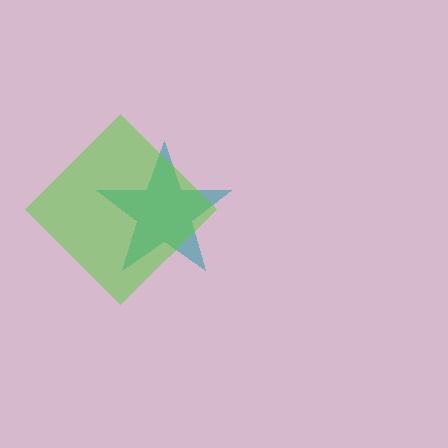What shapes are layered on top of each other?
The layered shapes are: a teal star, a lime diamond.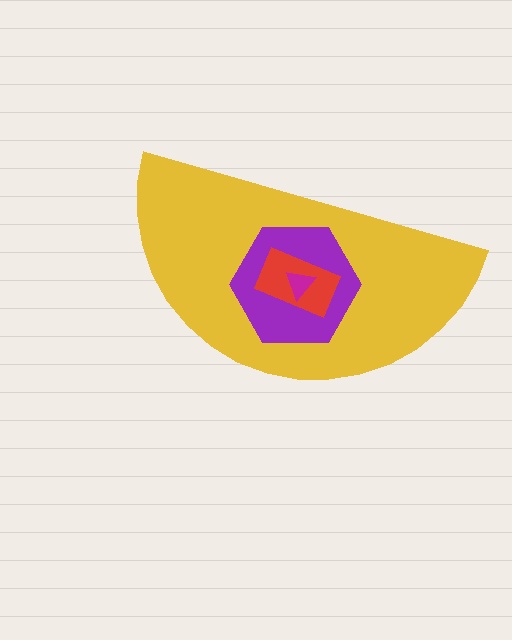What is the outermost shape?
The yellow semicircle.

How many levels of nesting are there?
4.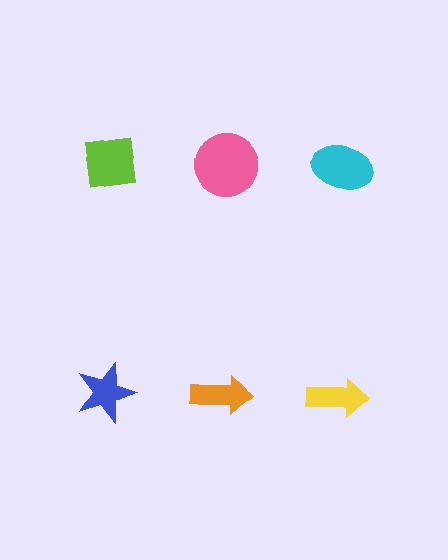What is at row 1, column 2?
A pink circle.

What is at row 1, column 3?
A cyan ellipse.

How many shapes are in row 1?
3 shapes.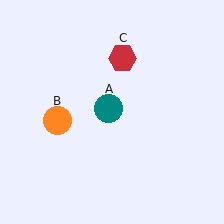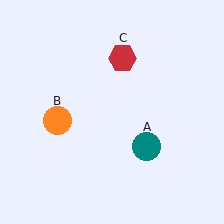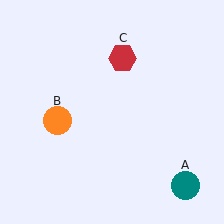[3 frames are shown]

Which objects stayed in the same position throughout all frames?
Orange circle (object B) and red hexagon (object C) remained stationary.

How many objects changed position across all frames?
1 object changed position: teal circle (object A).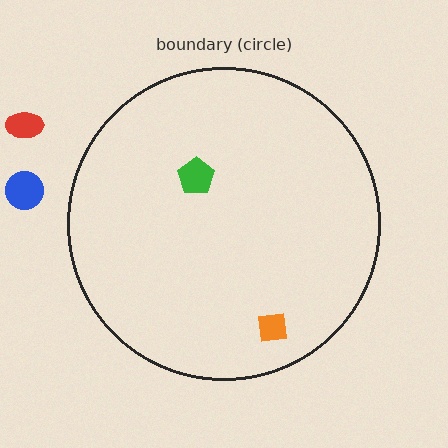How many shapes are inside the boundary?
2 inside, 2 outside.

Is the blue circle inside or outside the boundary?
Outside.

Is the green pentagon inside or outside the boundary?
Inside.